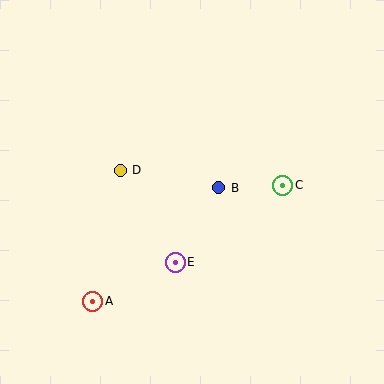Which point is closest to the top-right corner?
Point C is closest to the top-right corner.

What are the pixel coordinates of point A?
Point A is at (93, 301).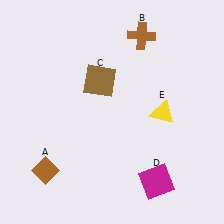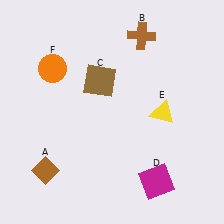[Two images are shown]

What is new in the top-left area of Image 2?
An orange circle (F) was added in the top-left area of Image 2.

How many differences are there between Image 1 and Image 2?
There is 1 difference between the two images.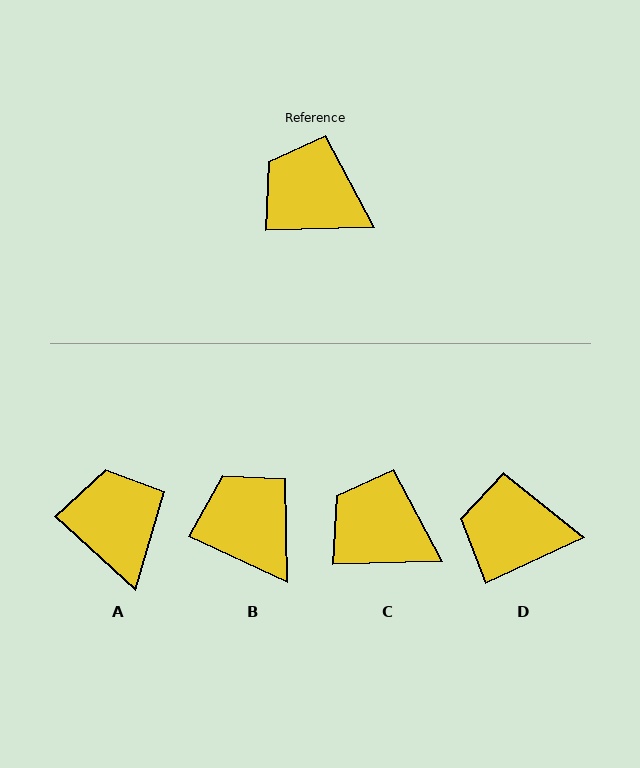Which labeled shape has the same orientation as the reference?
C.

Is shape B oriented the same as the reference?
No, it is off by about 27 degrees.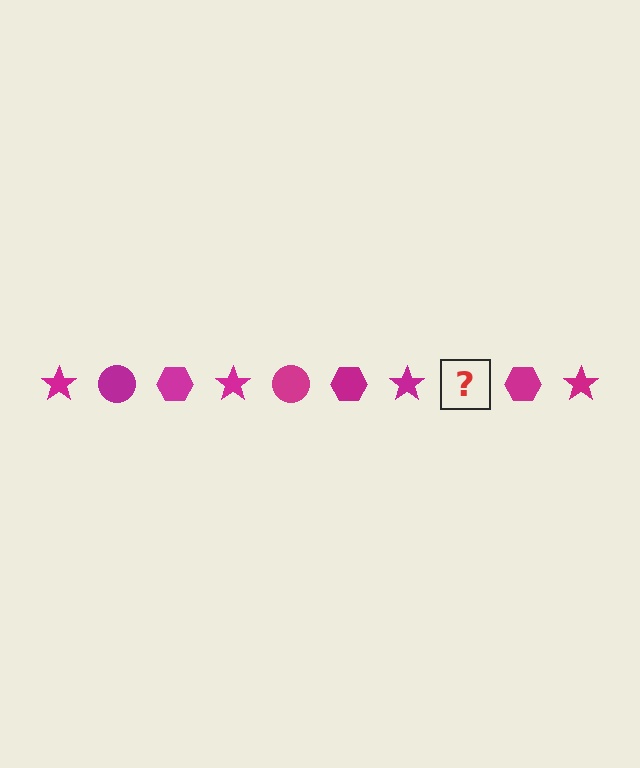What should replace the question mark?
The question mark should be replaced with a magenta circle.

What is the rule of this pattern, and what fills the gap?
The rule is that the pattern cycles through star, circle, hexagon shapes in magenta. The gap should be filled with a magenta circle.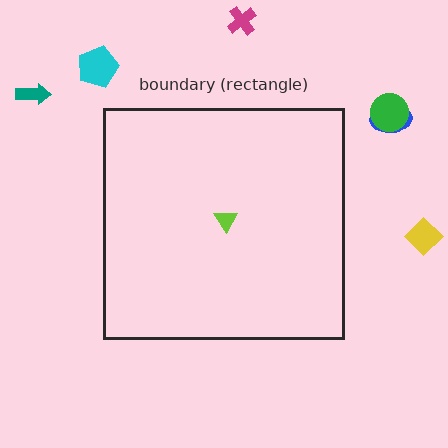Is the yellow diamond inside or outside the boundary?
Outside.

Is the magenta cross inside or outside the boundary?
Outside.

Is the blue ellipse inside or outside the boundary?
Outside.